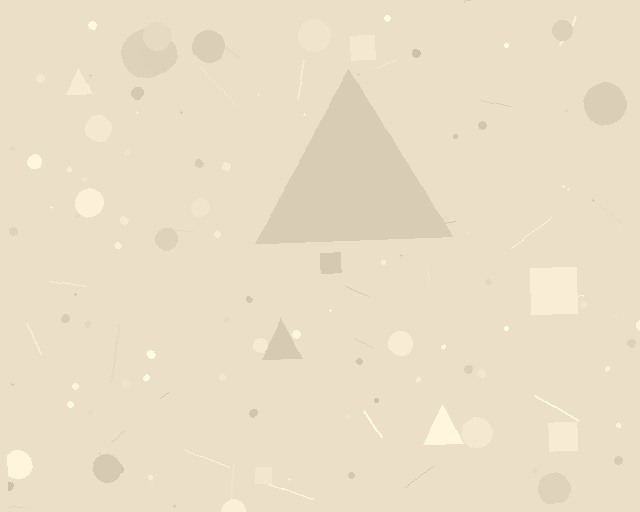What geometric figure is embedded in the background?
A triangle is embedded in the background.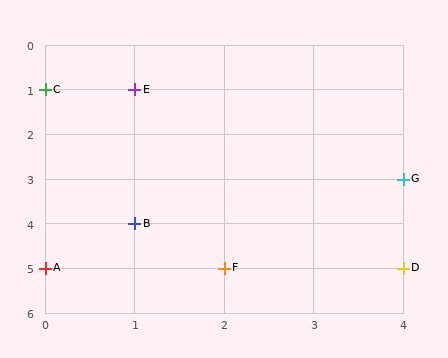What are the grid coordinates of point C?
Point C is at grid coordinates (0, 1).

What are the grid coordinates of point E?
Point E is at grid coordinates (1, 1).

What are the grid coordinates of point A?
Point A is at grid coordinates (0, 5).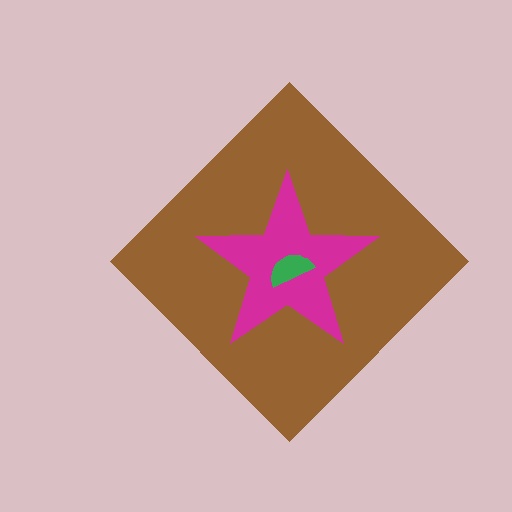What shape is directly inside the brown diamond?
The magenta star.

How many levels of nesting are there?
3.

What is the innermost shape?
The green semicircle.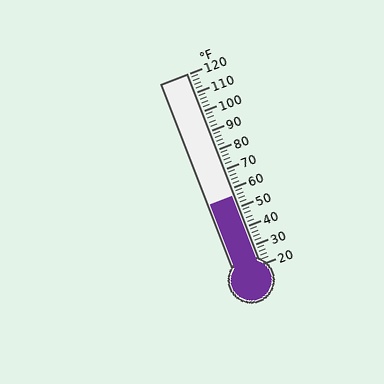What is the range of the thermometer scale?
The thermometer scale ranges from 20°F to 120°F.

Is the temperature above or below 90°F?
The temperature is below 90°F.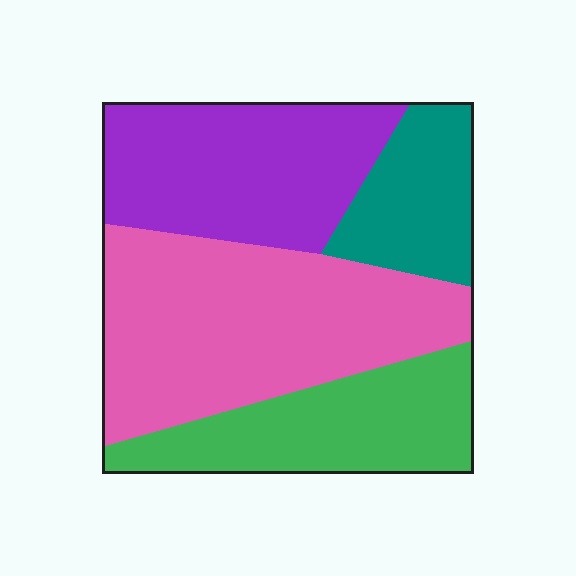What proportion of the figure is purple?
Purple covers around 25% of the figure.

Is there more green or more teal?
Green.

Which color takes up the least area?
Teal, at roughly 15%.